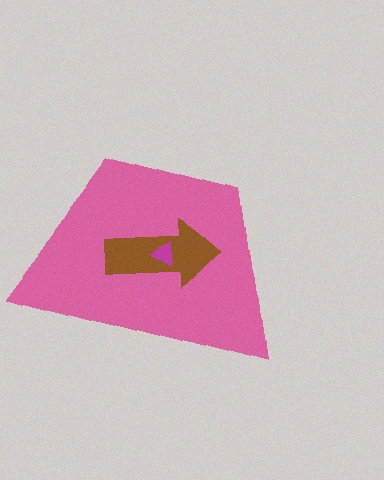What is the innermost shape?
The magenta triangle.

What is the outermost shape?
The pink trapezoid.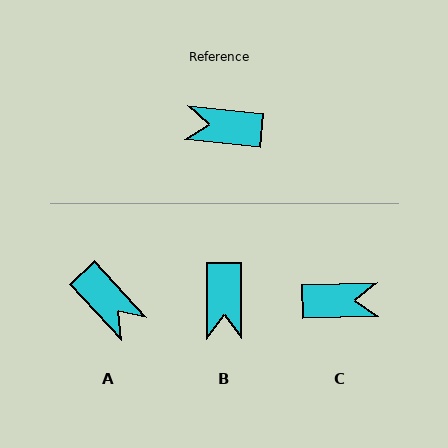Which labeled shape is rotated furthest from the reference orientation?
C, about 172 degrees away.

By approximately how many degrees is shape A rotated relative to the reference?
Approximately 139 degrees counter-clockwise.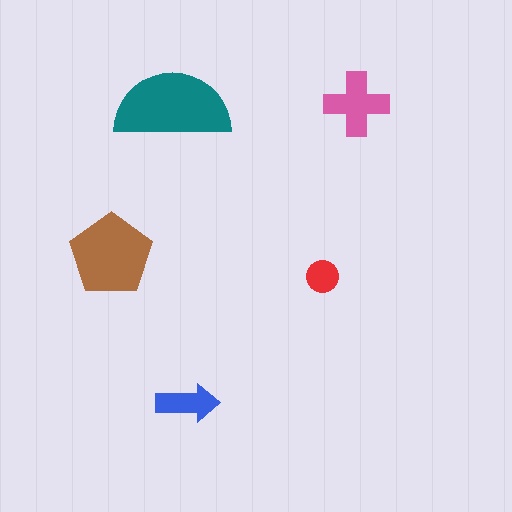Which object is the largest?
The teal semicircle.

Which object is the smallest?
The red circle.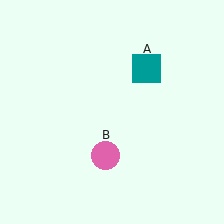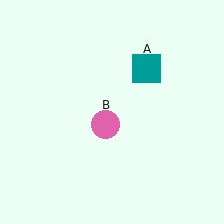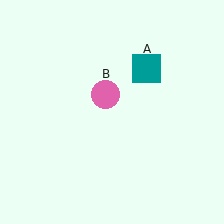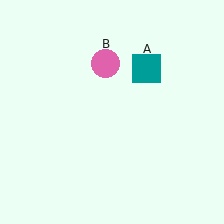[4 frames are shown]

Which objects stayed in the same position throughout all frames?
Teal square (object A) remained stationary.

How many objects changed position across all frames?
1 object changed position: pink circle (object B).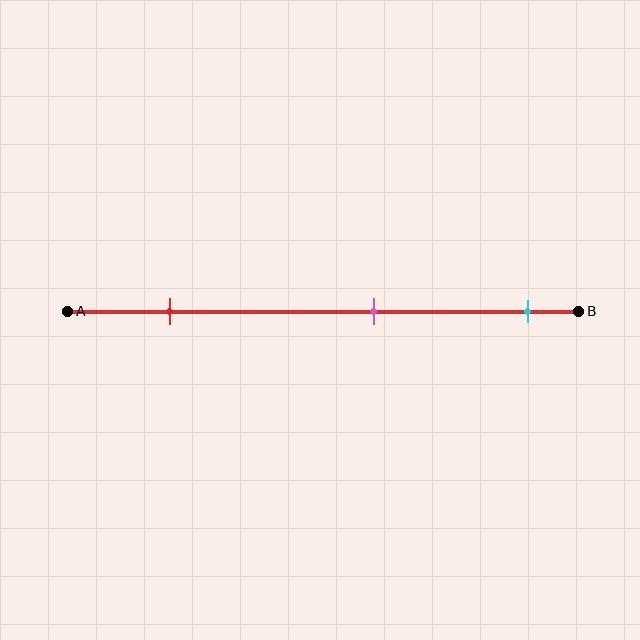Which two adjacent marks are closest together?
The pink and cyan marks are the closest adjacent pair.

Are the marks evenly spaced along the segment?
Yes, the marks are approximately evenly spaced.